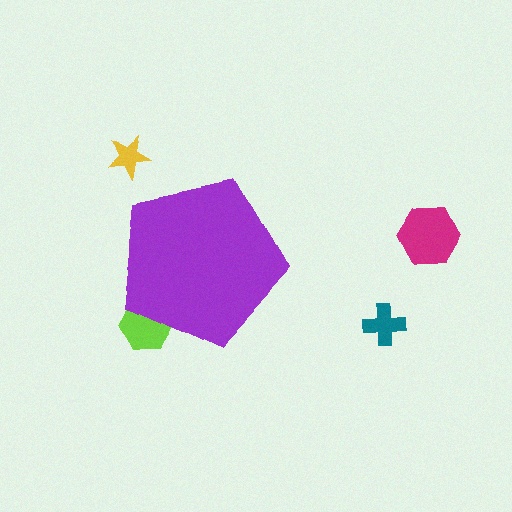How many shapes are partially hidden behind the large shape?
1 shape is partially hidden.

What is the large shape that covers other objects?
A purple pentagon.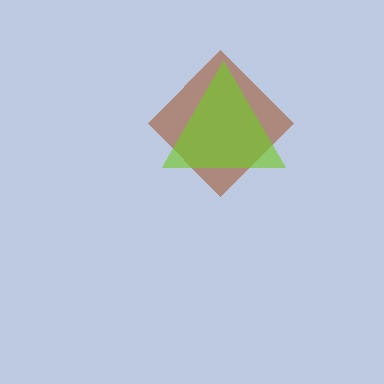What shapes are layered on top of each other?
The layered shapes are: a brown diamond, a lime triangle.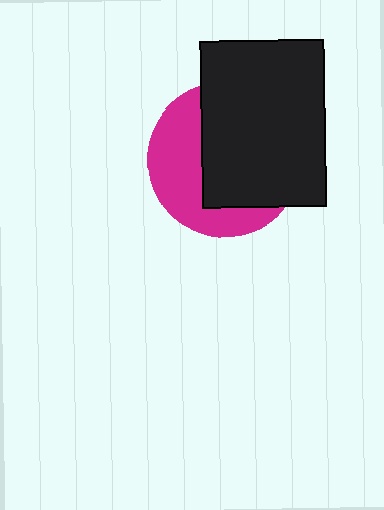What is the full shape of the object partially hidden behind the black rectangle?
The partially hidden object is a magenta circle.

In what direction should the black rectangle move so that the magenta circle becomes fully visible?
The black rectangle should move right. That is the shortest direction to clear the overlap and leave the magenta circle fully visible.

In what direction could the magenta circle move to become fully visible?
The magenta circle could move left. That would shift it out from behind the black rectangle entirely.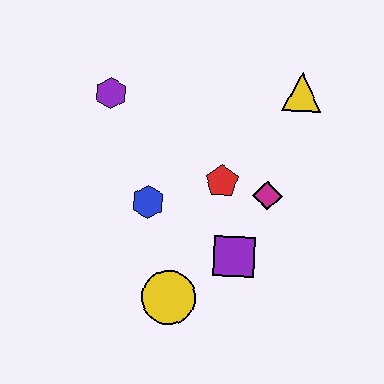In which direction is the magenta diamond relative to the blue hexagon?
The magenta diamond is to the right of the blue hexagon.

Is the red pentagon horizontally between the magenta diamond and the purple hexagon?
Yes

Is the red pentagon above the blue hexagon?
Yes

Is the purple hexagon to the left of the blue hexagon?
Yes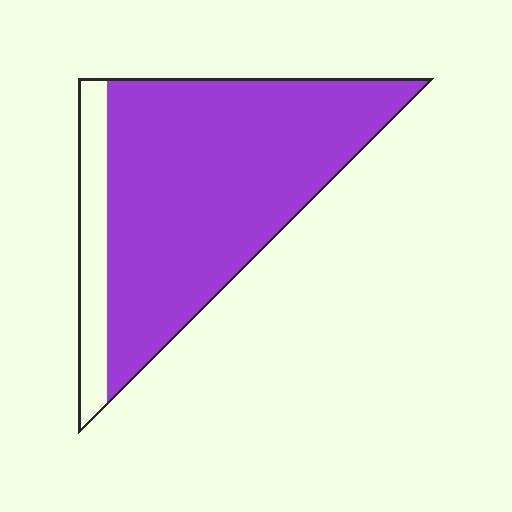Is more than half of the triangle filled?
Yes.